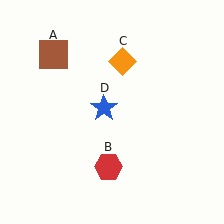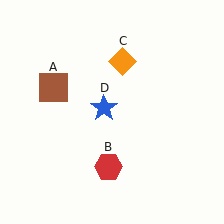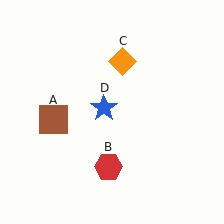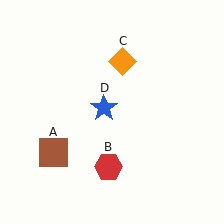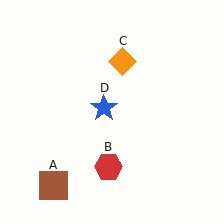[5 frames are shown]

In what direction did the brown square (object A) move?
The brown square (object A) moved down.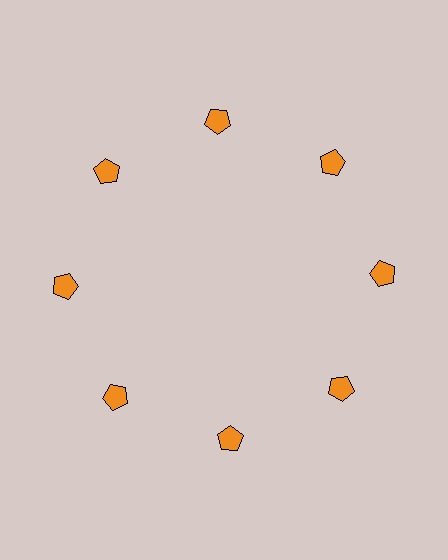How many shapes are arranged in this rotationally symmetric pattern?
There are 8 shapes, arranged in 8 groups of 1.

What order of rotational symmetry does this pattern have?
This pattern has 8-fold rotational symmetry.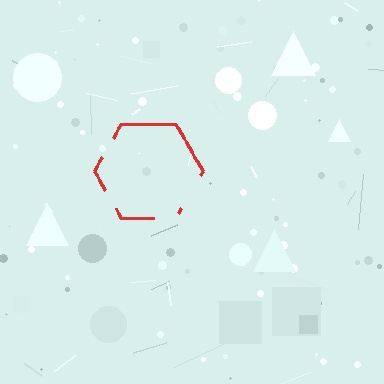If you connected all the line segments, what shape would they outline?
They would outline a hexagon.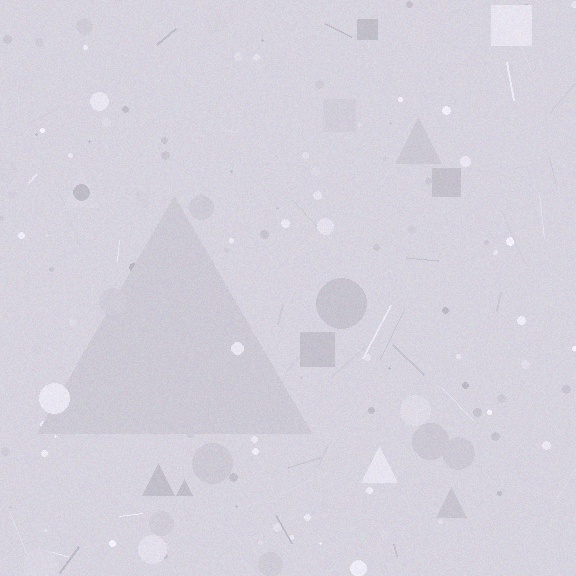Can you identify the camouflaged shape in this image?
The camouflaged shape is a triangle.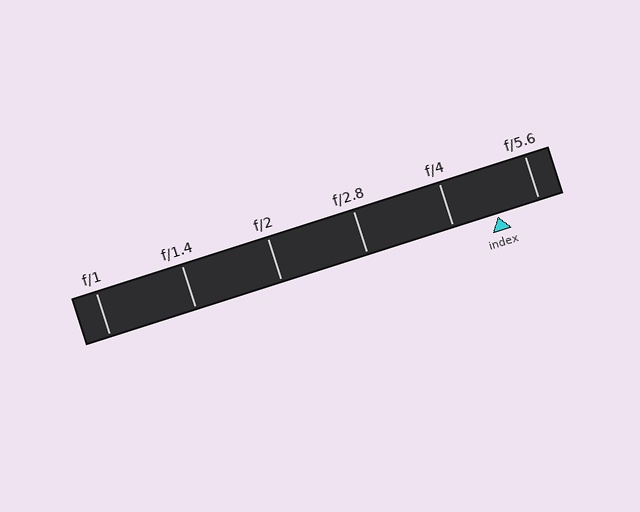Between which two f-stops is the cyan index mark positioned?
The index mark is between f/4 and f/5.6.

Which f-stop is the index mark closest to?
The index mark is closest to f/5.6.